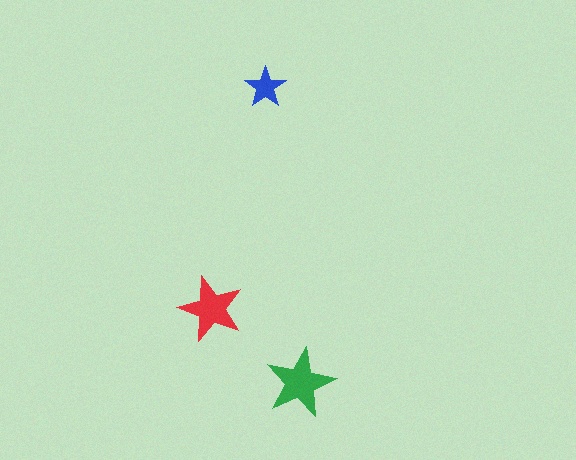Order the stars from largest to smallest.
the green one, the red one, the blue one.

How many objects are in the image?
There are 3 objects in the image.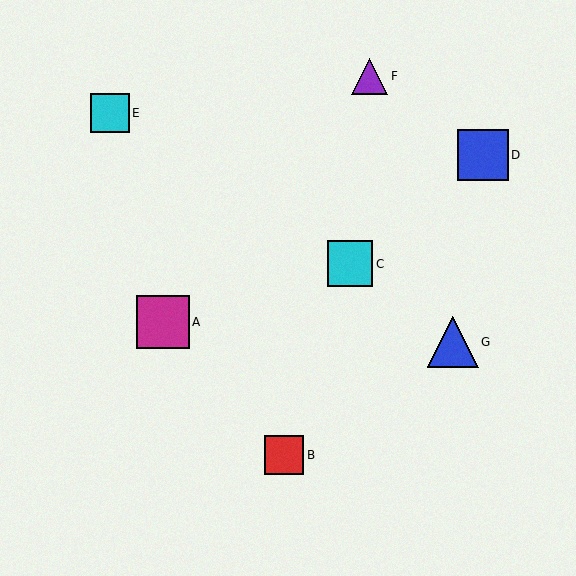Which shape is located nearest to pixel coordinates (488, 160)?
The blue square (labeled D) at (483, 155) is nearest to that location.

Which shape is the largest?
The magenta square (labeled A) is the largest.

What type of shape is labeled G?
Shape G is a blue triangle.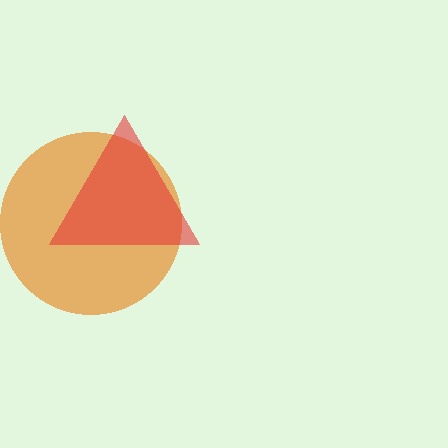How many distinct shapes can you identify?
There are 2 distinct shapes: an orange circle, a red triangle.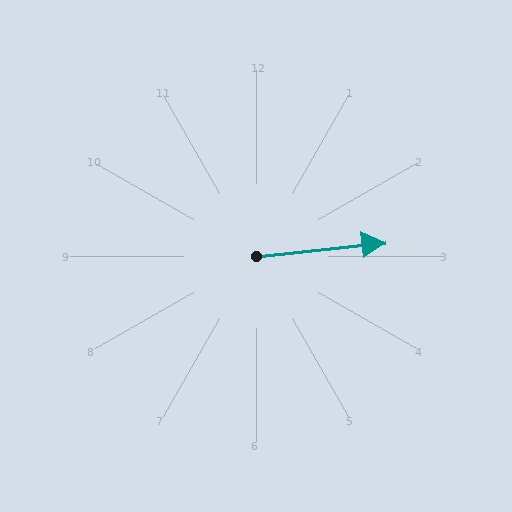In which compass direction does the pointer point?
East.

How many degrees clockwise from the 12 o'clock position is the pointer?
Approximately 84 degrees.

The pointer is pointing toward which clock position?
Roughly 3 o'clock.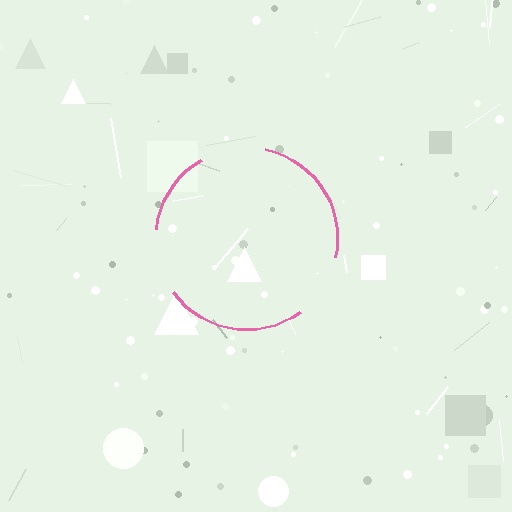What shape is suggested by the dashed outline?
The dashed outline suggests a circle.